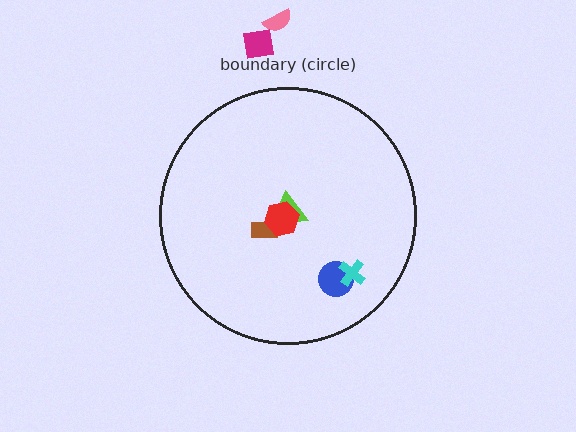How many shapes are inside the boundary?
5 inside, 2 outside.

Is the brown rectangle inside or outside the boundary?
Inside.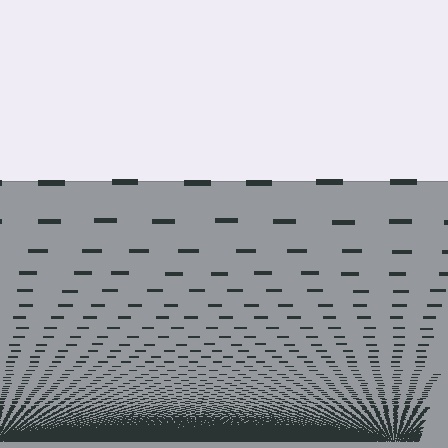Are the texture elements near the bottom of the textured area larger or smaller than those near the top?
Smaller. The gradient is inverted — elements near the bottom are smaller and denser.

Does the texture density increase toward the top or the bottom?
Density increases toward the bottom.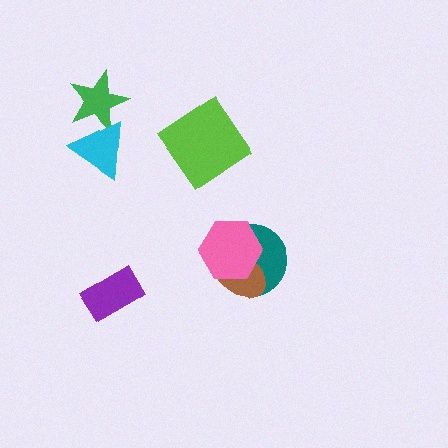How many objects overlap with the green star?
1 object overlaps with the green star.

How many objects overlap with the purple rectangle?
0 objects overlap with the purple rectangle.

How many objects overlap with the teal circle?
2 objects overlap with the teal circle.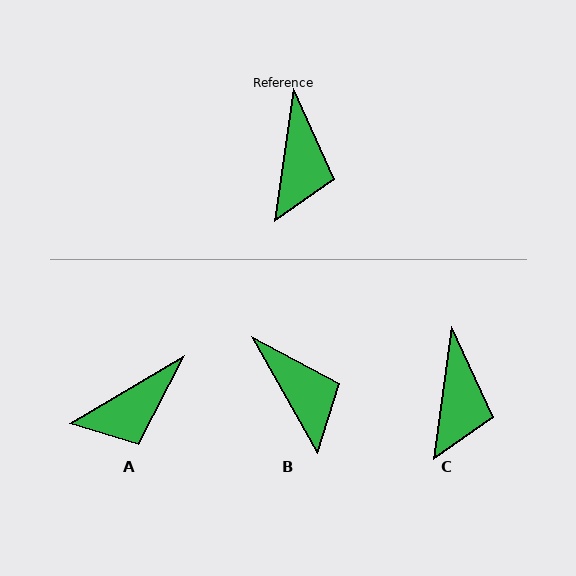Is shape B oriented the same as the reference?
No, it is off by about 37 degrees.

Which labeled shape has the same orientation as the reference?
C.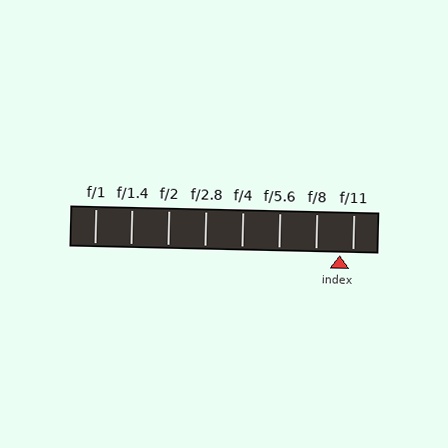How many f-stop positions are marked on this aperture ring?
There are 8 f-stop positions marked.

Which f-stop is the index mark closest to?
The index mark is closest to f/11.